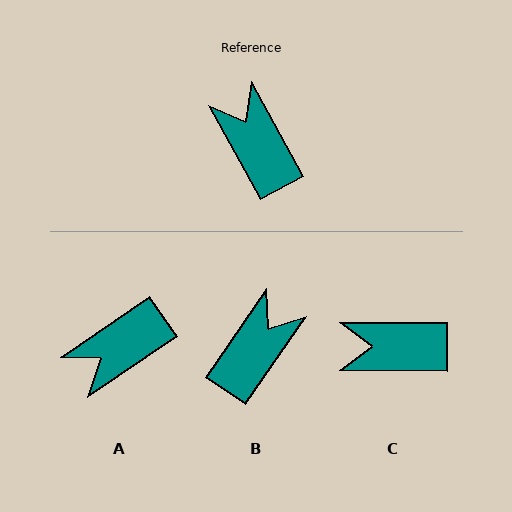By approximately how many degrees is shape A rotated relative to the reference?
Approximately 95 degrees counter-clockwise.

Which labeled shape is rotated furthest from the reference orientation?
A, about 95 degrees away.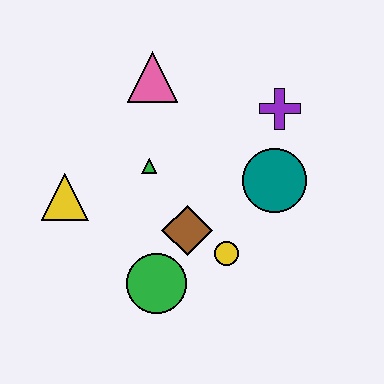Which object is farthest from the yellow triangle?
The purple cross is farthest from the yellow triangle.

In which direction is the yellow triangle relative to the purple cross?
The yellow triangle is to the left of the purple cross.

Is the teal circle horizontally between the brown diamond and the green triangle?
No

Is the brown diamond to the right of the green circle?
Yes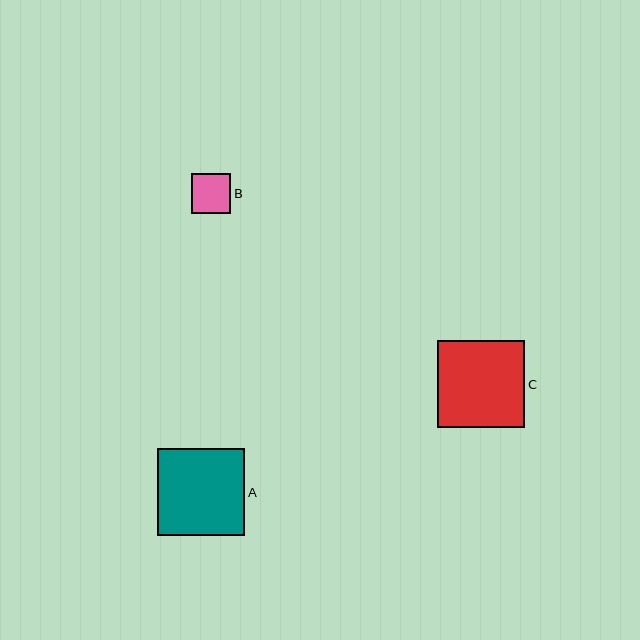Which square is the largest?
Square C is the largest with a size of approximately 87 pixels.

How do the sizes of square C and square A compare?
Square C and square A are approximately the same size.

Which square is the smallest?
Square B is the smallest with a size of approximately 39 pixels.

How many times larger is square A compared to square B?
Square A is approximately 2.2 times the size of square B.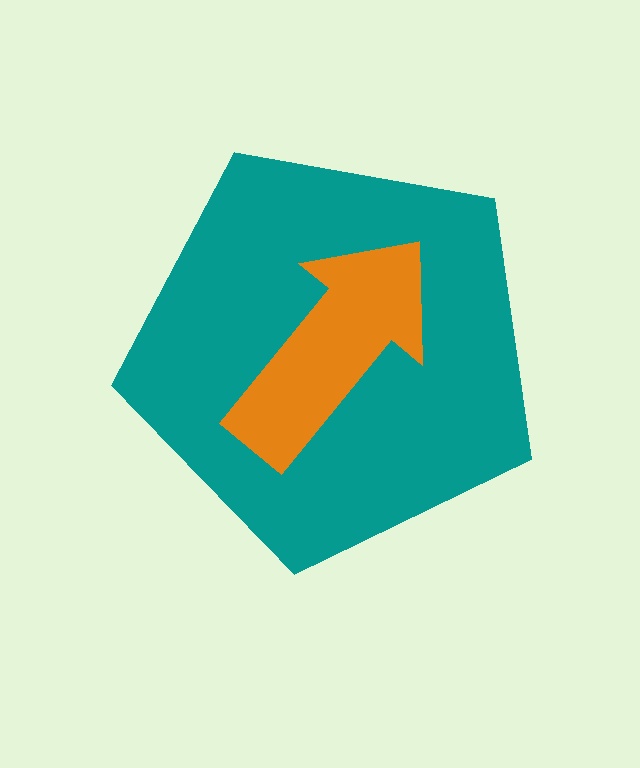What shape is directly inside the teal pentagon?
The orange arrow.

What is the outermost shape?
The teal pentagon.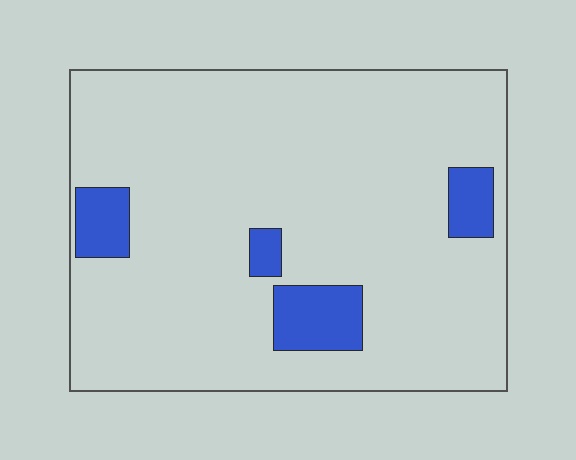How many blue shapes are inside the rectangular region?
4.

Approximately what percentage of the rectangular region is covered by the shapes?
Approximately 10%.